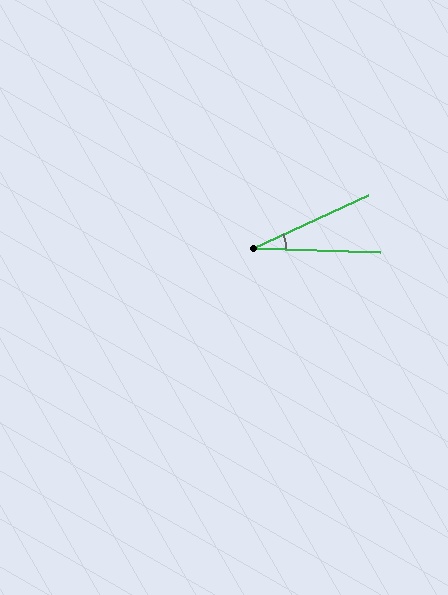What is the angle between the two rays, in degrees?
Approximately 26 degrees.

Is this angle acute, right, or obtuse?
It is acute.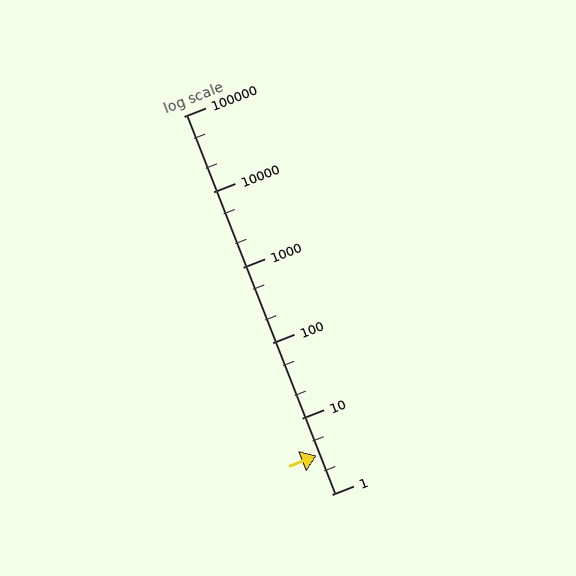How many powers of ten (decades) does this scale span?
The scale spans 5 decades, from 1 to 100000.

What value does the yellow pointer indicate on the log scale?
The pointer indicates approximately 3.2.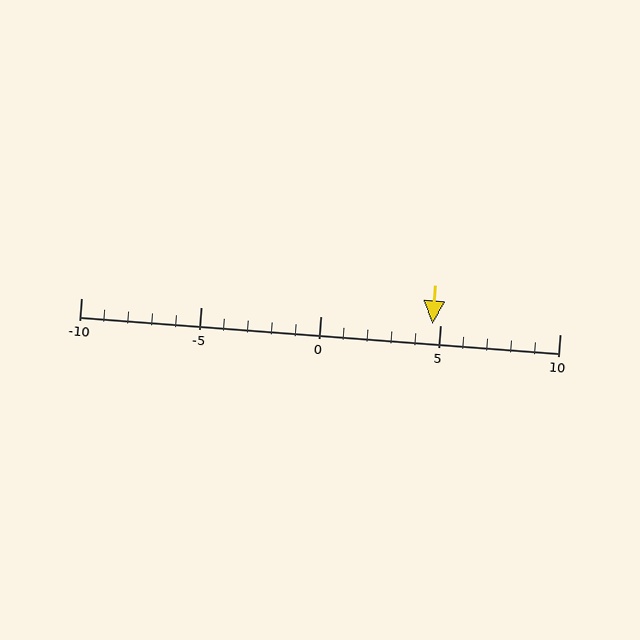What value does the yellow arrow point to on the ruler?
The yellow arrow points to approximately 5.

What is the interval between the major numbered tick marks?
The major tick marks are spaced 5 units apart.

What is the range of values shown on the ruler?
The ruler shows values from -10 to 10.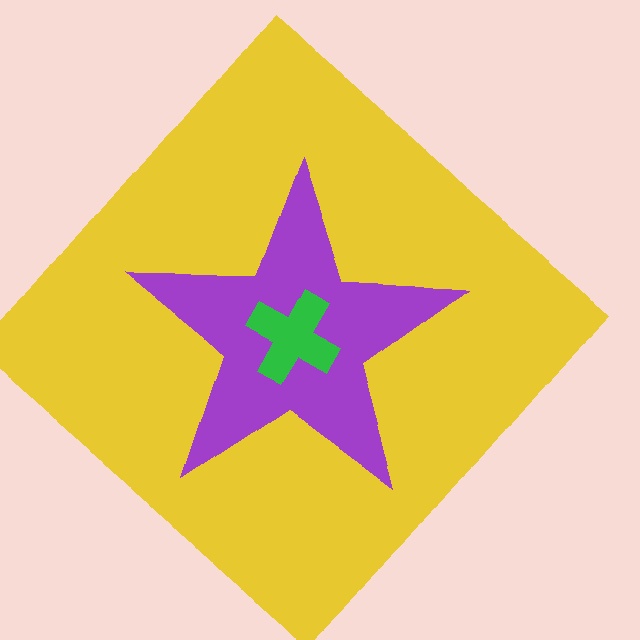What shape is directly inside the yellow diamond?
The purple star.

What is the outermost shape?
The yellow diamond.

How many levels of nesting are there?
3.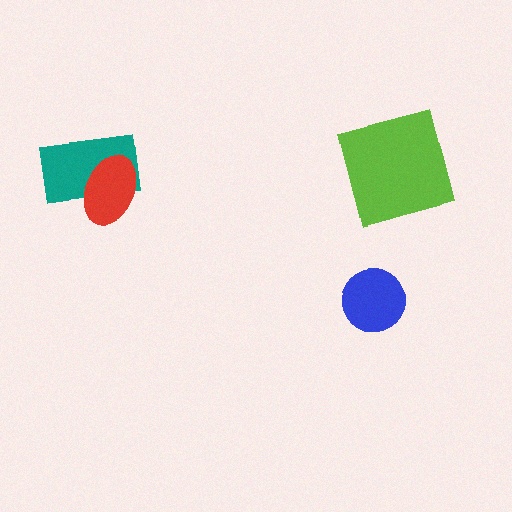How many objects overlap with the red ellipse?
1 object overlaps with the red ellipse.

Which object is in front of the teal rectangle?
The red ellipse is in front of the teal rectangle.